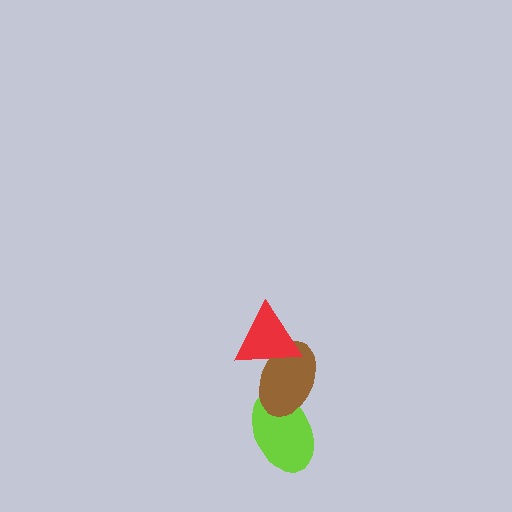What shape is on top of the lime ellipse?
The brown ellipse is on top of the lime ellipse.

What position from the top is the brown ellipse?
The brown ellipse is 2nd from the top.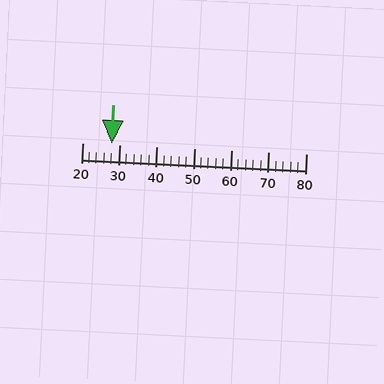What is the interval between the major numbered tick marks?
The major tick marks are spaced 10 units apart.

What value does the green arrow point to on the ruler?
The green arrow points to approximately 28.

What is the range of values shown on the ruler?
The ruler shows values from 20 to 80.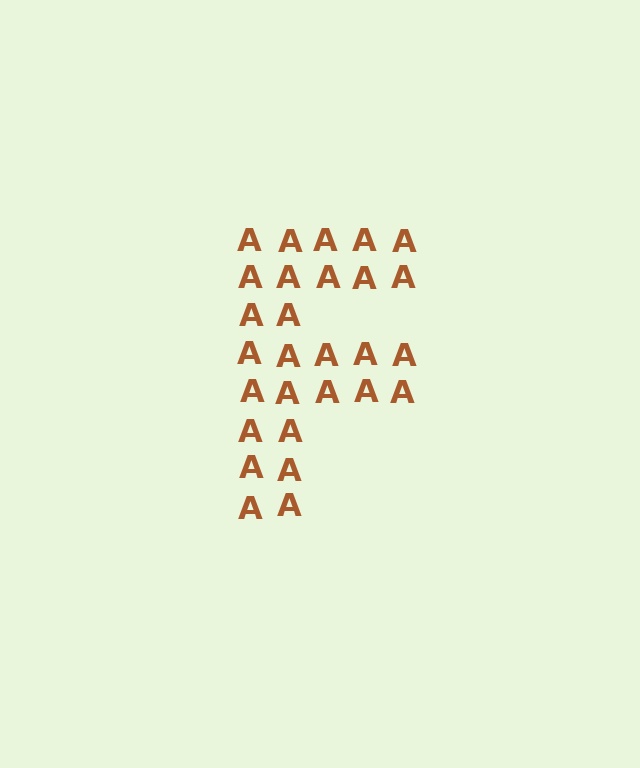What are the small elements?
The small elements are letter A's.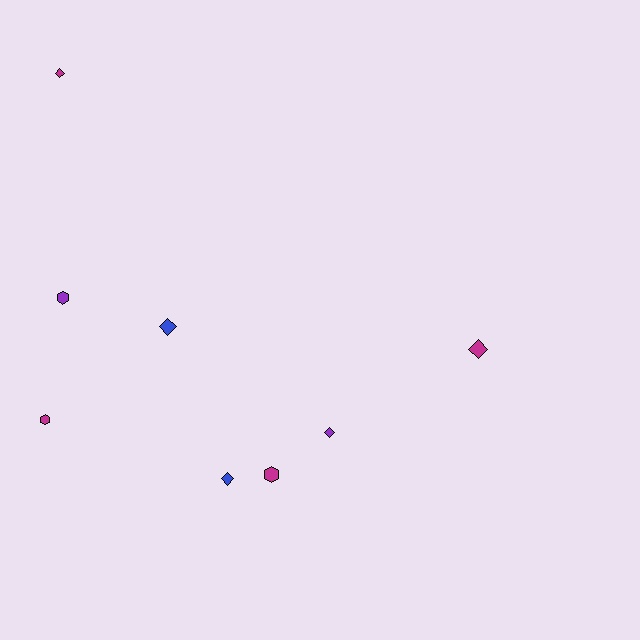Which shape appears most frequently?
Diamond, with 5 objects.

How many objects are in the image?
There are 8 objects.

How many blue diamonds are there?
There are 2 blue diamonds.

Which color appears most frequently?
Magenta, with 4 objects.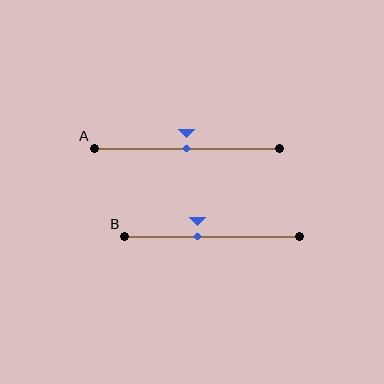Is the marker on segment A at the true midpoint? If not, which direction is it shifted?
Yes, the marker on segment A is at the true midpoint.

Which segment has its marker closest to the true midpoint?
Segment A has its marker closest to the true midpoint.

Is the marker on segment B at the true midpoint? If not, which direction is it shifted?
No, the marker on segment B is shifted to the left by about 8% of the segment length.